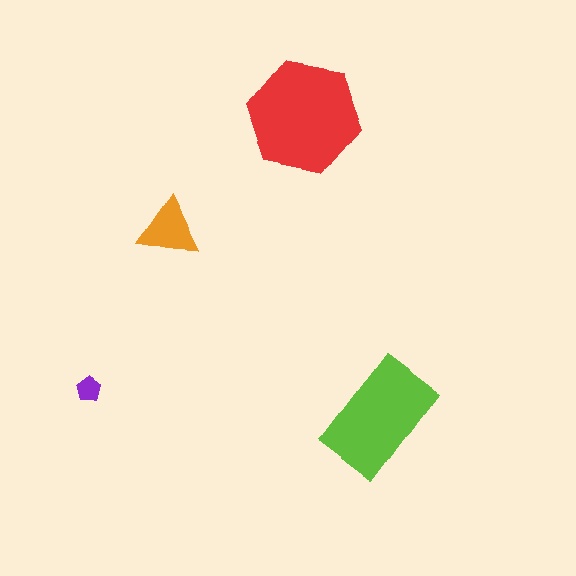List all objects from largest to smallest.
The red hexagon, the lime rectangle, the orange triangle, the purple pentagon.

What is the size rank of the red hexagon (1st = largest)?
1st.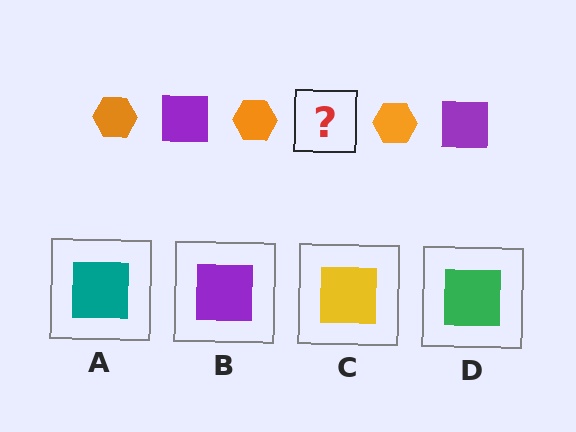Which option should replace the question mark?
Option B.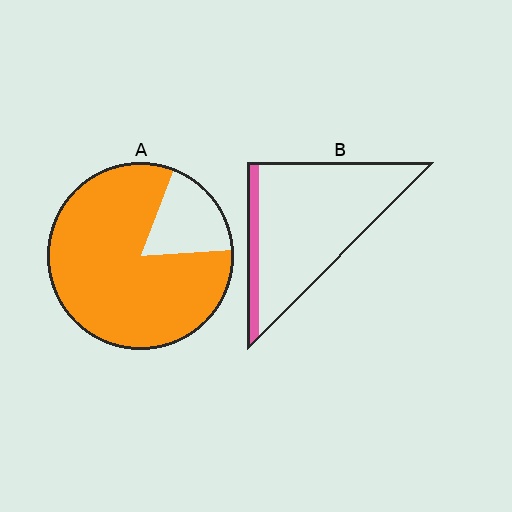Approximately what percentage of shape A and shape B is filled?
A is approximately 80% and B is approximately 10%.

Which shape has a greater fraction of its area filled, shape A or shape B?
Shape A.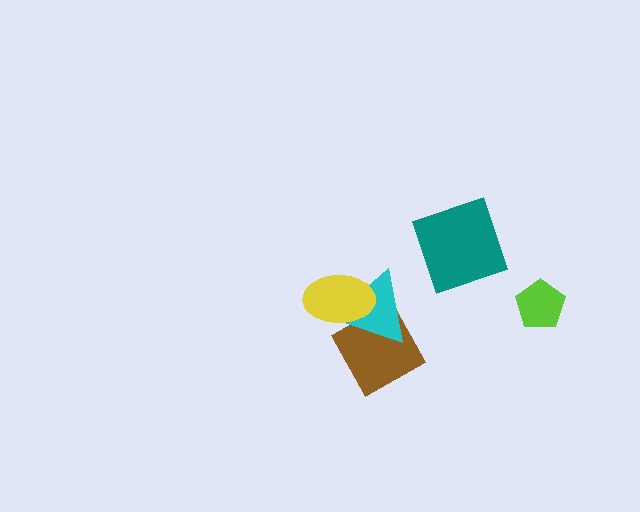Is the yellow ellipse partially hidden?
No, no other shape covers it.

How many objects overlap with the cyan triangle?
2 objects overlap with the cyan triangle.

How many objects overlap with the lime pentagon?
0 objects overlap with the lime pentagon.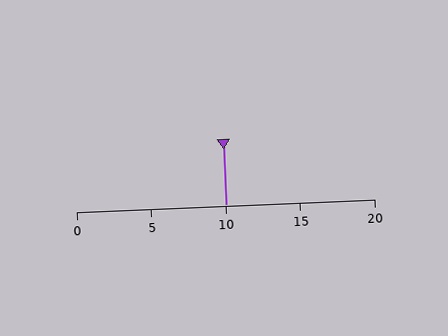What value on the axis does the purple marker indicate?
The marker indicates approximately 10.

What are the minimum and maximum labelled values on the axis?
The axis runs from 0 to 20.